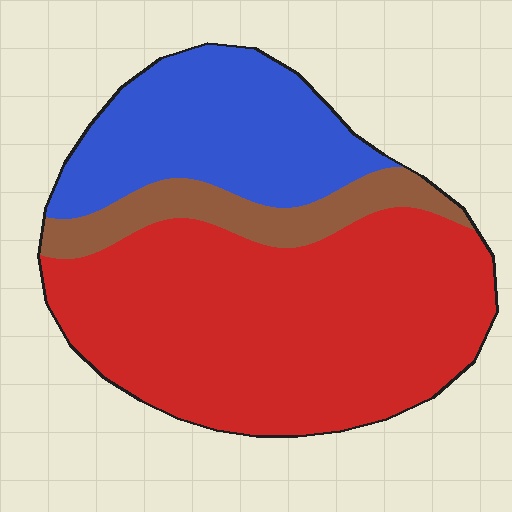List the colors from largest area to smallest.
From largest to smallest: red, blue, brown.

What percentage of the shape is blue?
Blue covers roughly 30% of the shape.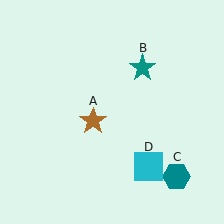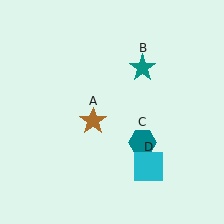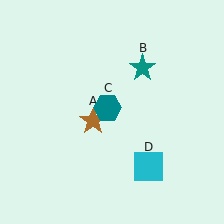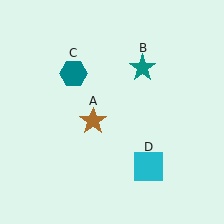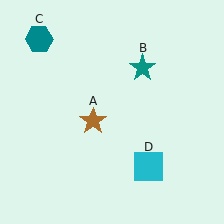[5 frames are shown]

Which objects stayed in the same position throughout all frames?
Brown star (object A) and teal star (object B) and cyan square (object D) remained stationary.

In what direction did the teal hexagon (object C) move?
The teal hexagon (object C) moved up and to the left.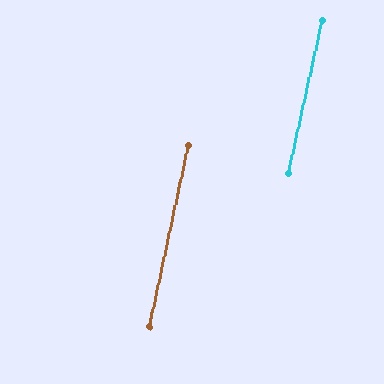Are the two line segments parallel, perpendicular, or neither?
Parallel — their directions differ by only 0.5°.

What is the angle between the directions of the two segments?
Approximately 0 degrees.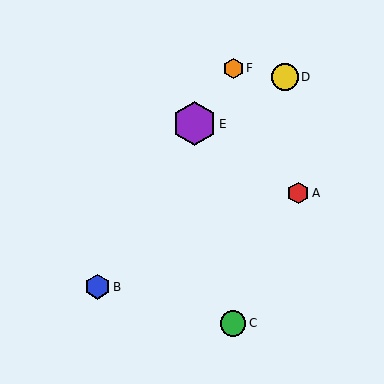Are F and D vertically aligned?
No, F is at x≈233 and D is at x≈285.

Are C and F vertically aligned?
Yes, both are at x≈233.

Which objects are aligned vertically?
Objects C, F are aligned vertically.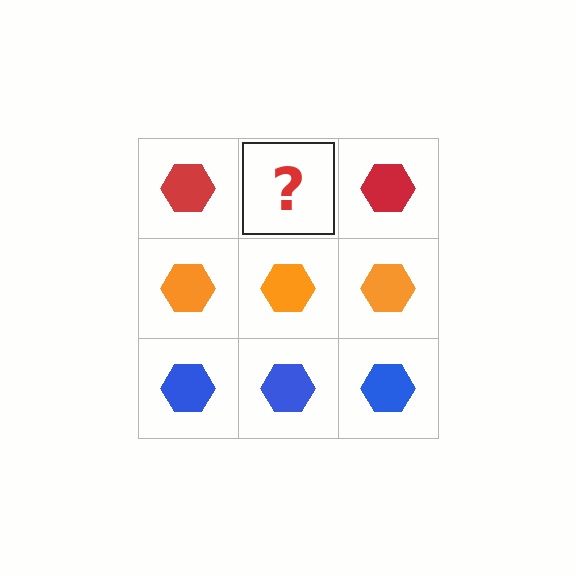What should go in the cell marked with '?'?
The missing cell should contain a red hexagon.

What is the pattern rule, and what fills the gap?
The rule is that each row has a consistent color. The gap should be filled with a red hexagon.